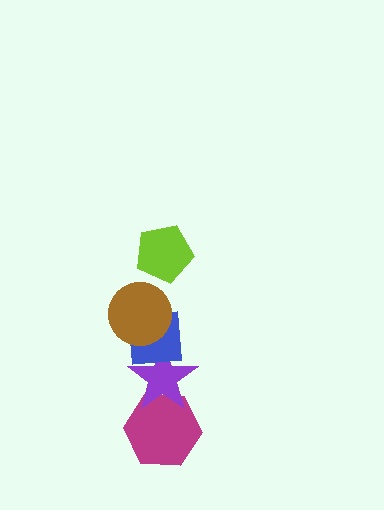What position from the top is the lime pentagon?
The lime pentagon is 1st from the top.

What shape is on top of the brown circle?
The lime pentagon is on top of the brown circle.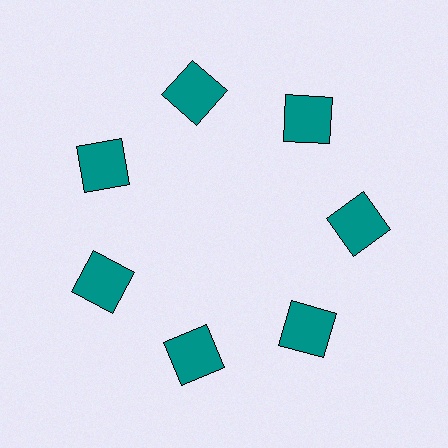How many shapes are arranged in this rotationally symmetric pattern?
There are 7 shapes, arranged in 7 groups of 1.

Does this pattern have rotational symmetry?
Yes, this pattern has 7-fold rotational symmetry. It looks the same after rotating 51 degrees around the center.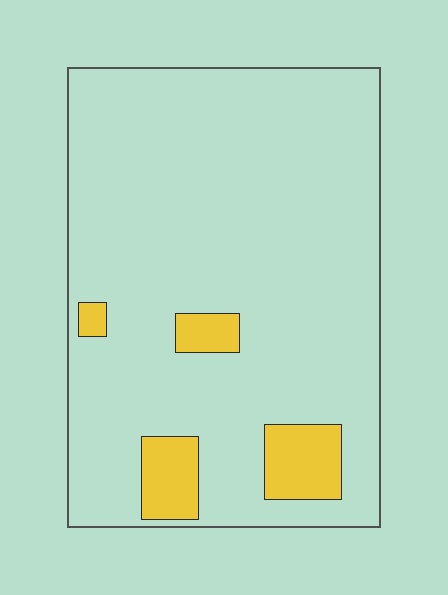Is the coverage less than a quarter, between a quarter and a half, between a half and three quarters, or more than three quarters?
Less than a quarter.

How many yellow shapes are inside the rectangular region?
4.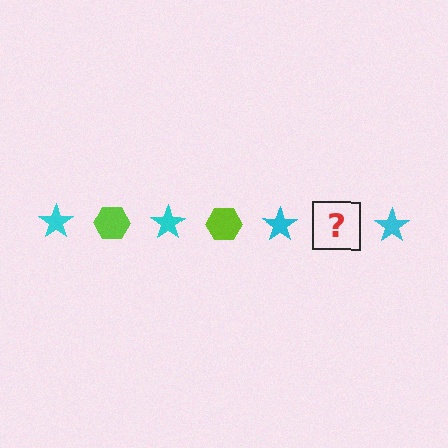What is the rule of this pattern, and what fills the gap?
The rule is that the pattern alternates between cyan star and lime hexagon. The gap should be filled with a lime hexagon.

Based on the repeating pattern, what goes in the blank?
The blank should be a lime hexagon.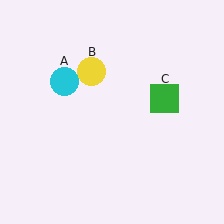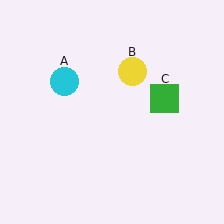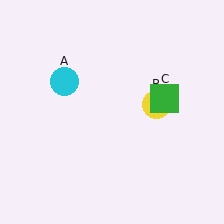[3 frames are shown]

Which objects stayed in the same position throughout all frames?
Cyan circle (object A) and green square (object C) remained stationary.